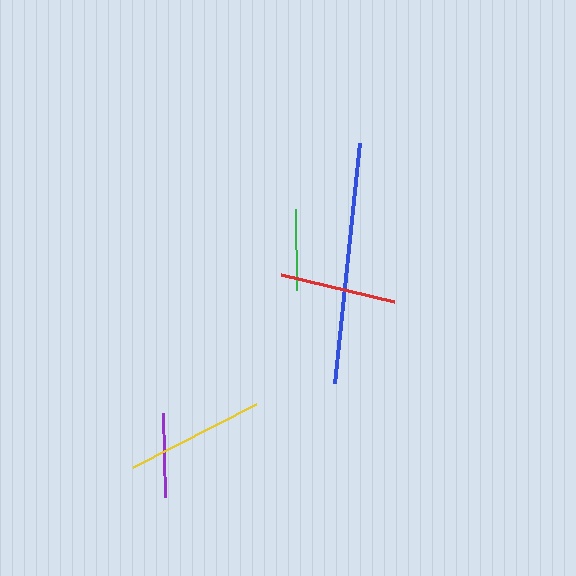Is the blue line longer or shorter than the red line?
The blue line is longer than the red line.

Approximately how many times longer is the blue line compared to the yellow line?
The blue line is approximately 1.7 times the length of the yellow line.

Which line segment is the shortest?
The green line is the shortest at approximately 81 pixels.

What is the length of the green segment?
The green segment is approximately 81 pixels long.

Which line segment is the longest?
The blue line is the longest at approximately 242 pixels.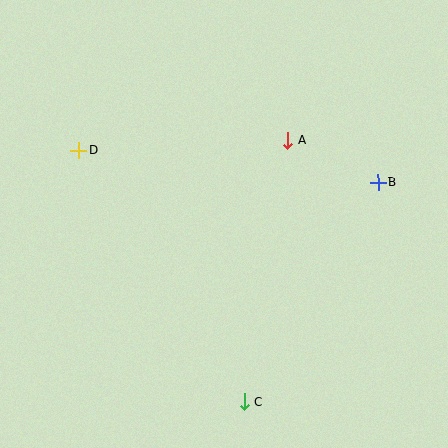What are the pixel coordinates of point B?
Point B is at (378, 183).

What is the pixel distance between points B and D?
The distance between B and D is 301 pixels.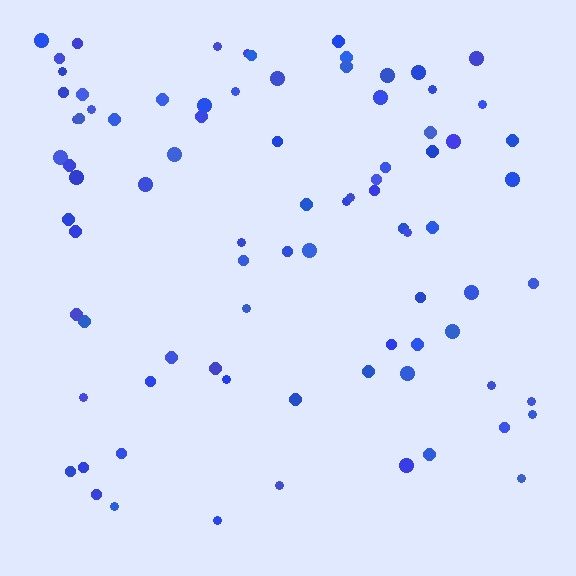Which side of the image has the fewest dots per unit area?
The bottom.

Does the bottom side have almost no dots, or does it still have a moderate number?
Still a moderate number, just noticeably fewer than the top.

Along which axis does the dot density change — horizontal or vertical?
Vertical.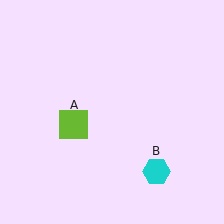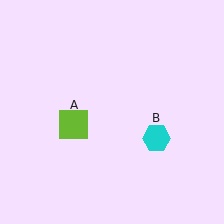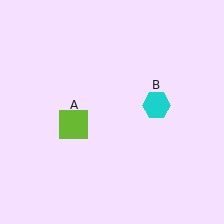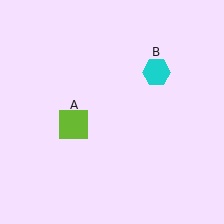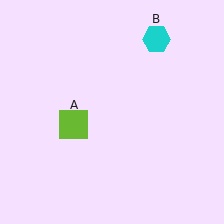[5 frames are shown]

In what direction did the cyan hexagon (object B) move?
The cyan hexagon (object B) moved up.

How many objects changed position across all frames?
1 object changed position: cyan hexagon (object B).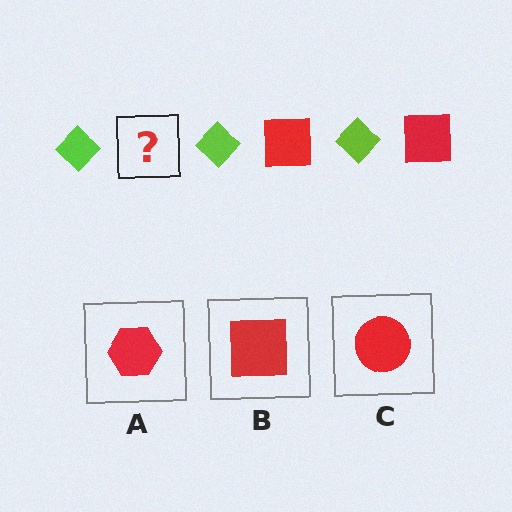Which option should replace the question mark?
Option B.